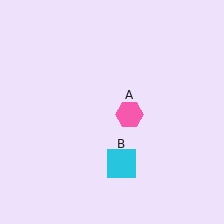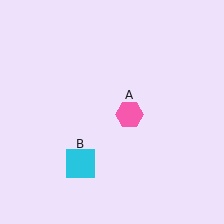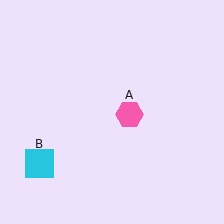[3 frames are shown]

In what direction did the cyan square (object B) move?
The cyan square (object B) moved left.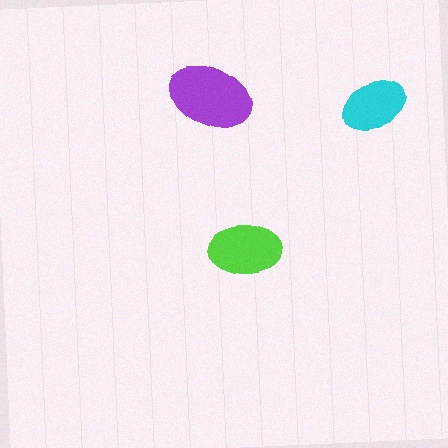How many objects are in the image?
There are 3 objects in the image.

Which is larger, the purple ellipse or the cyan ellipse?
The purple one.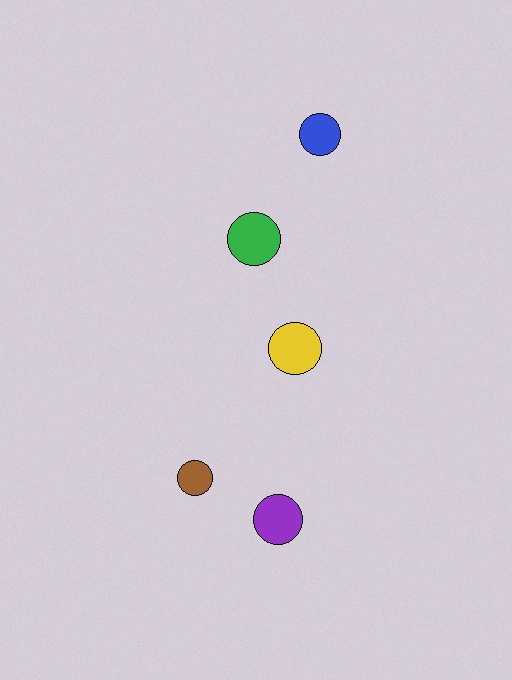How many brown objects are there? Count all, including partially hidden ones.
There is 1 brown object.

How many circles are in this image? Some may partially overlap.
There are 5 circles.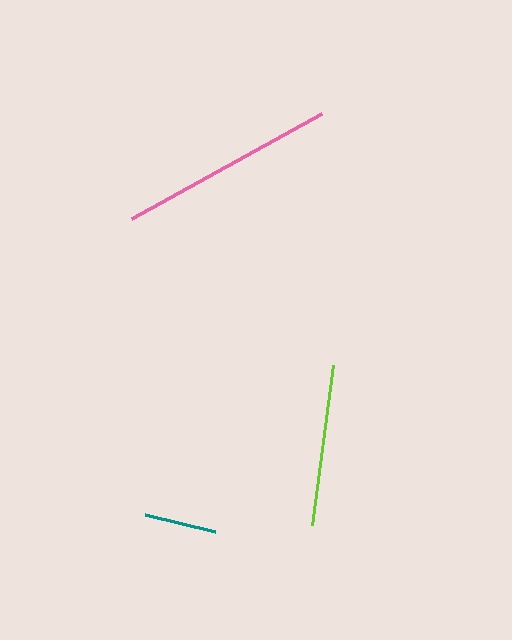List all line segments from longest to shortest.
From longest to shortest: pink, lime, teal.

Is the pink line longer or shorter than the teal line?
The pink line is longer than the teal line.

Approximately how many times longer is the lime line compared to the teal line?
The lime line is approximately 2.2 times the length of the teal line.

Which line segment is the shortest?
The teal line is the shortest at approximately 72 pixels.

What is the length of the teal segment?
The teal segment is approximately 72 pixels long.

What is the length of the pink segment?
The pink segment is approximately 217 pixels long.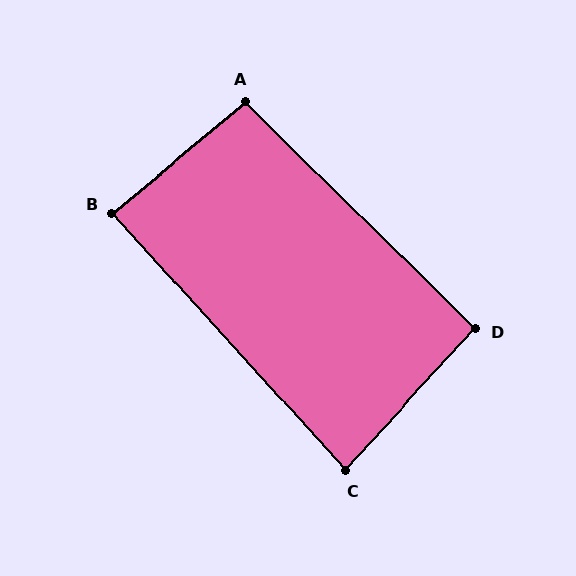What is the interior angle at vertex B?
Approximately 88 degrees (approximately right).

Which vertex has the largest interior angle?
A, at approximately 95 degrees.